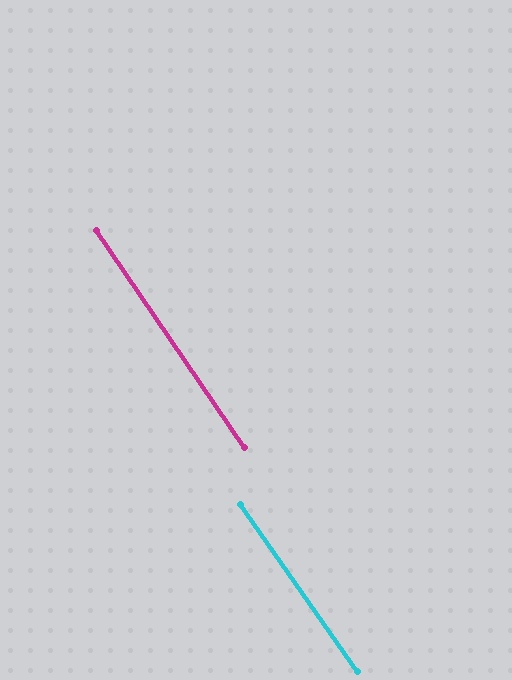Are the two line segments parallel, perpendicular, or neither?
Parallel — their directions differ by only 0.7°.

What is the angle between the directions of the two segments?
Approximately 1 degree.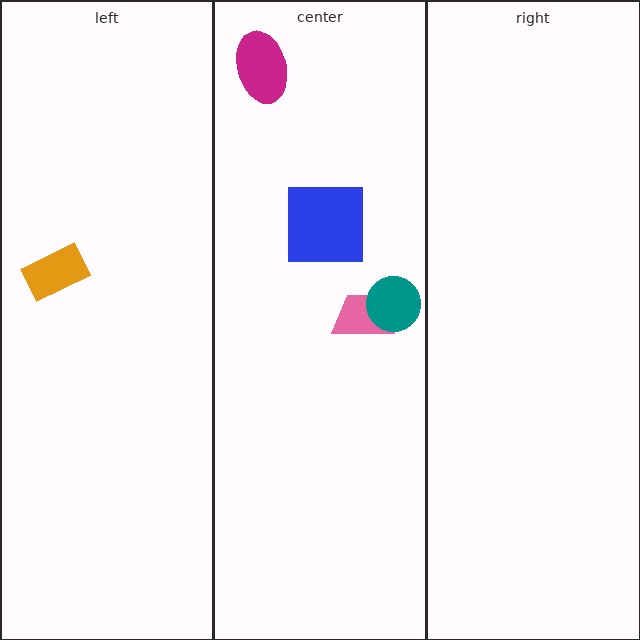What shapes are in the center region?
The pink trapezoid, the blue square, the magenta ellipse, the teal circle.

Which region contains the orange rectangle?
The left region.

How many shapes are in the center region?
4.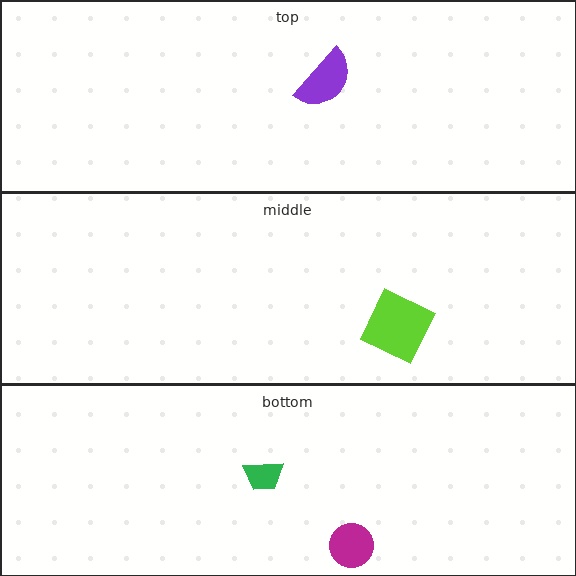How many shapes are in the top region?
1.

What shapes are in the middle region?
The lime square.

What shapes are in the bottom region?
The magenta circle, the green trapezoid.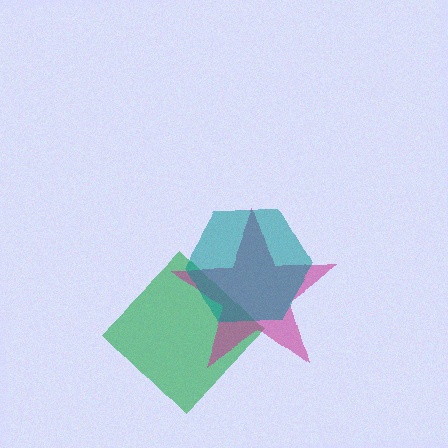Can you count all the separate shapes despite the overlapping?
Yes, there are 3 separate shapes.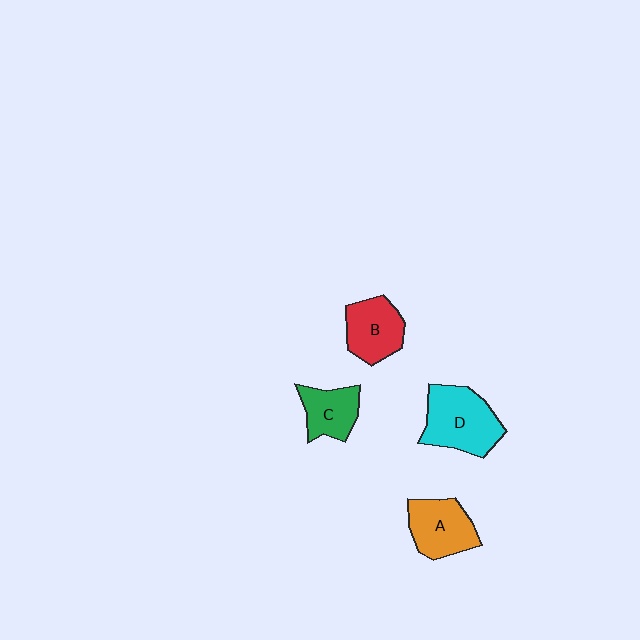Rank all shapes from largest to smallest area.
From largest to smallest: D (cyan), A (orange), B (red), C (green).